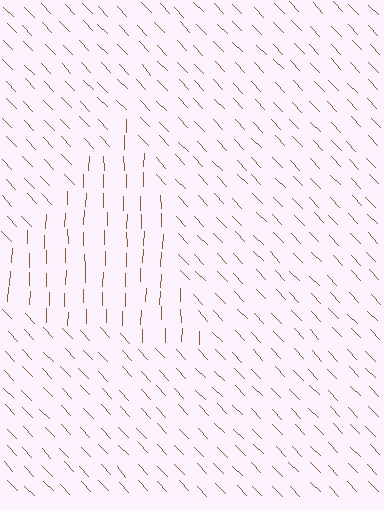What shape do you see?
I see a triangle.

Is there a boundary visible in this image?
Yes, there is a texture boundary formed by a change in line orientation.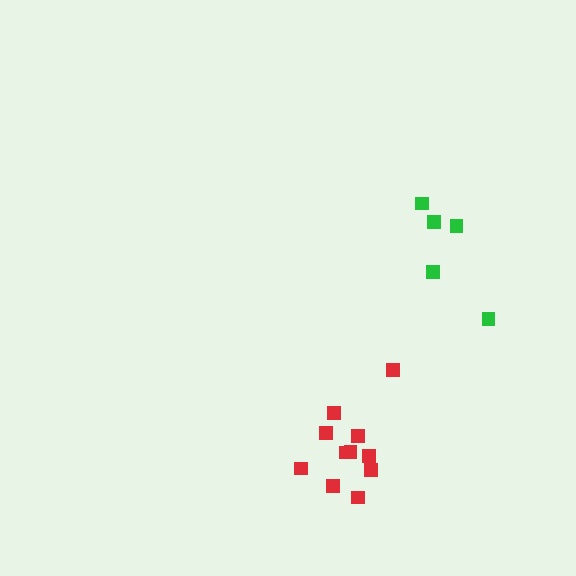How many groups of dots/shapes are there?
There are 2 groups.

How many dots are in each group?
Group 1: 5 dots, Group 2: 11 dots (16 total).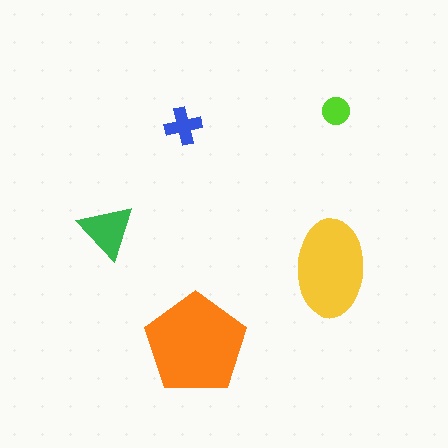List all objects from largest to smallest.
The orange pentagon, the yellow ellipse, the green triangle, the blue cross, the lime circle.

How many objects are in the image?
There are 5 objects in the image.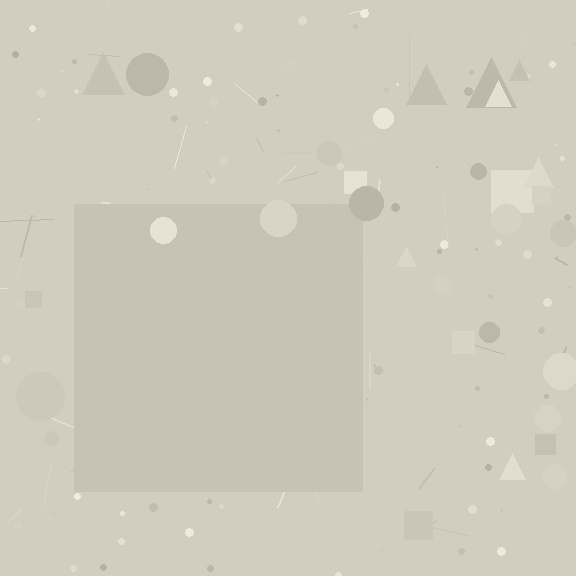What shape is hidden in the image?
A square is hidden in the image.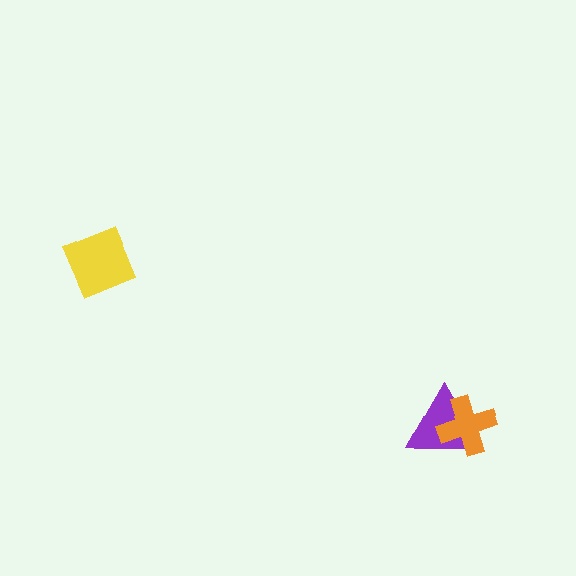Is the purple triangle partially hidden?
Yes, it is partially covered by another shape.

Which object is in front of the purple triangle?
The orange cross is in front of the purple triangle.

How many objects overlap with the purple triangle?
1 object overlaps with the purple triangle.